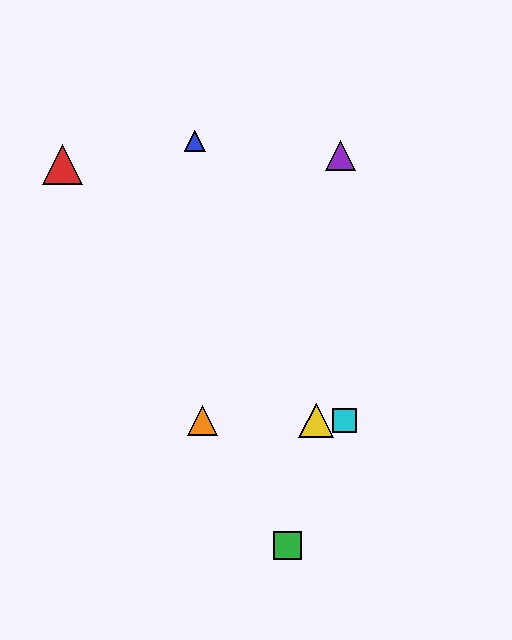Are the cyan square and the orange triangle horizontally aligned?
Yes, both are at y≈420.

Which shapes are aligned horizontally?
The yellow triangle, the orange triangle, the cyan square are aligned horizontally.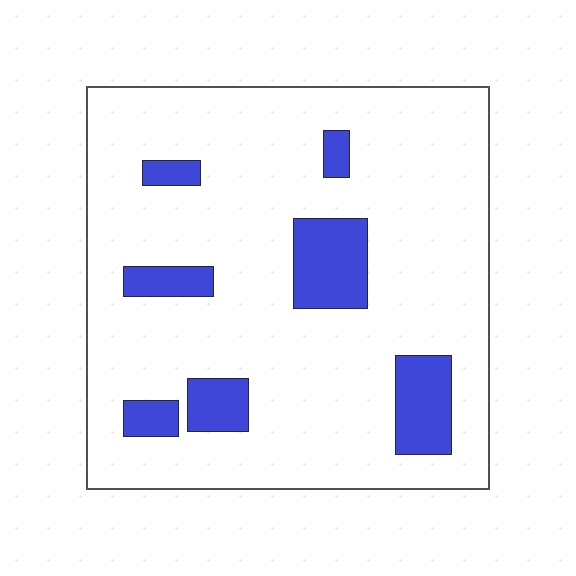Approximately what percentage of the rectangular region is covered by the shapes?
Approximately 15%.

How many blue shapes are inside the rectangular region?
7.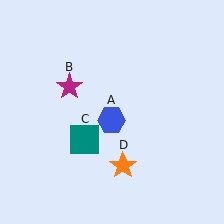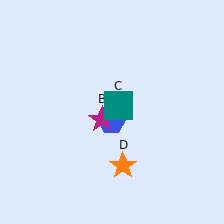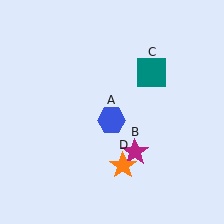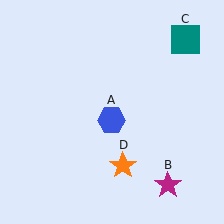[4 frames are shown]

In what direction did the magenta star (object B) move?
The magenta star (object B) moved down and to the right.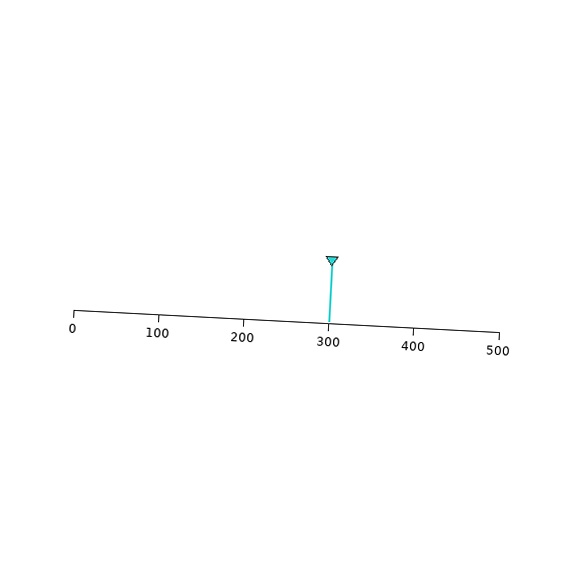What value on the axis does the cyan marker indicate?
The marker indicates approximately 300.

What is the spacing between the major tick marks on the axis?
The major ticks are spaced 100 apart.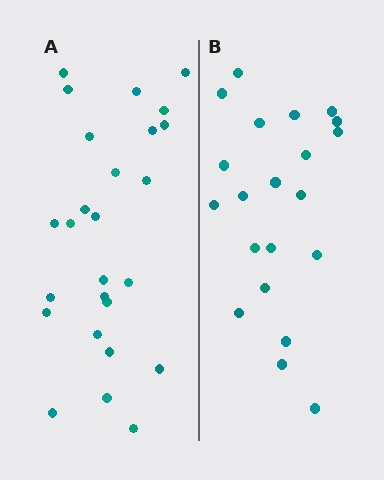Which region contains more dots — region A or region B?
Region A (the left region) has more dots.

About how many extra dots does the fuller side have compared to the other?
Region A has about 5 more dots than region B.